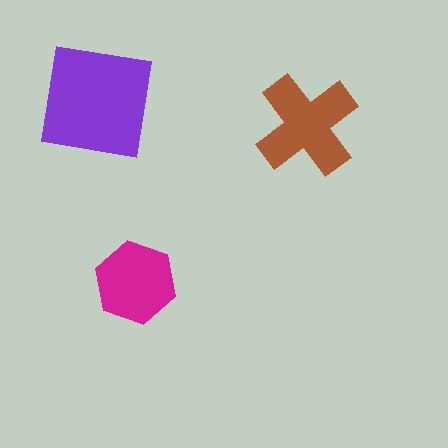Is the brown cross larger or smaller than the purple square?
Smaller.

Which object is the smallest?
The magenta hexagon.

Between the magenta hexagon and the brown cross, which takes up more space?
The brown cross.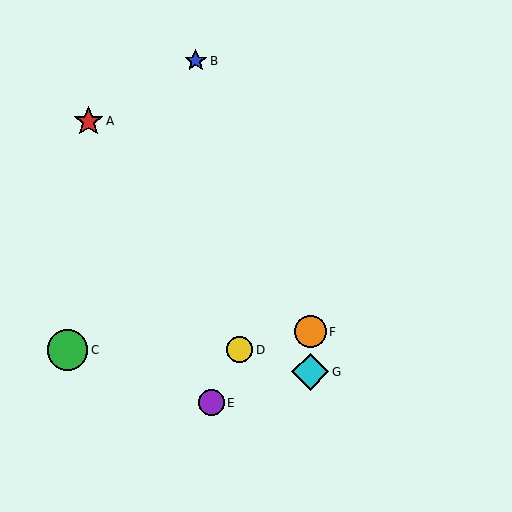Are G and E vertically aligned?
No, G is at x≈310 and E is at x≈212.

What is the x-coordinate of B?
Object B is at x≈196.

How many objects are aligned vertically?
2 objects (F, G) are aligned vertically.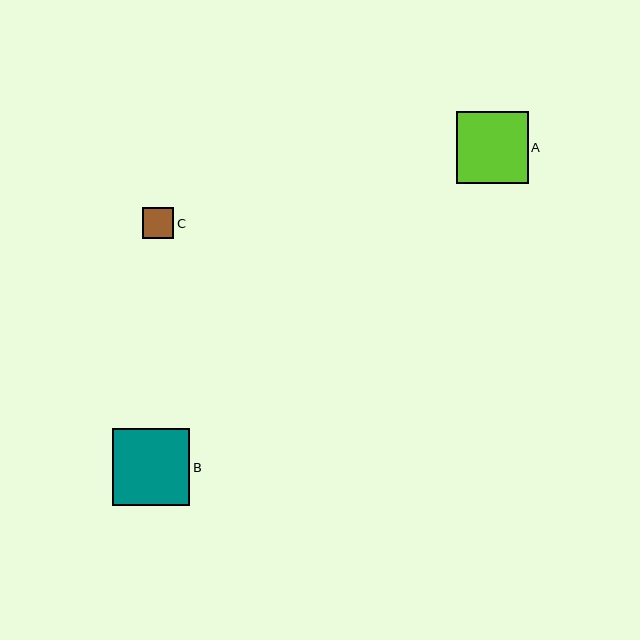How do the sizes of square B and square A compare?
Square B and square A are approximately the same size.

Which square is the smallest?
Square C is the smallest with a size of approximately 31 pixels.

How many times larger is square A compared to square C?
Square A is approximately 2.3 times the size of square C.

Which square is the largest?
Square B is the largest with a size of approximately 77 pixels.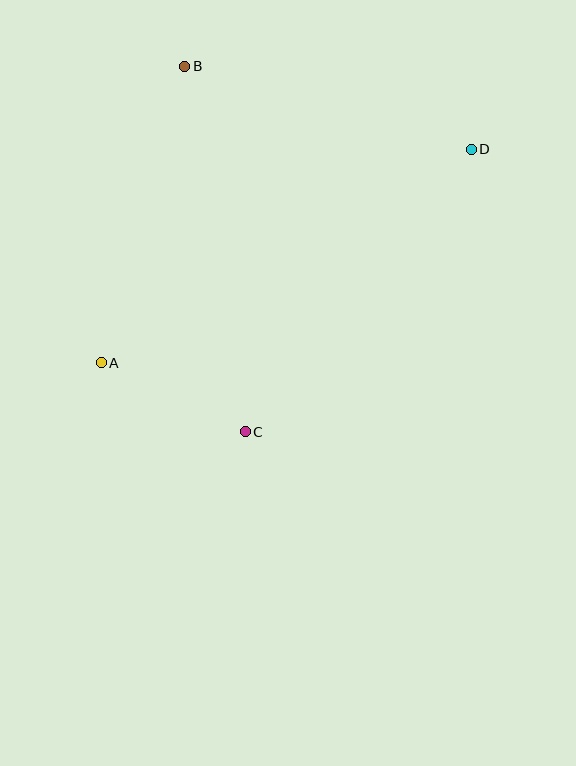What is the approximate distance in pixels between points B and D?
The distance between B and D is approximately 298 pixels.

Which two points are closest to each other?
Points A and C are closest to each other.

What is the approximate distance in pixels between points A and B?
The distance between A and B is approximately 308 pixels.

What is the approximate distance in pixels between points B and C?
The distance between B and C is approximately 371 pixels.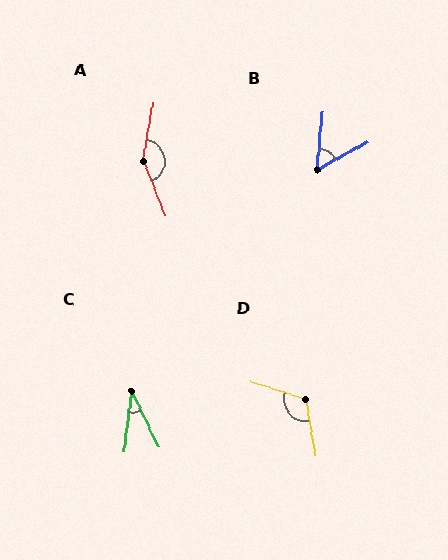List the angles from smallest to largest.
C (33°), B (56°), D (117°), A (148°).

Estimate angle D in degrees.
Approximately 117 degrees.